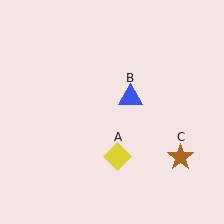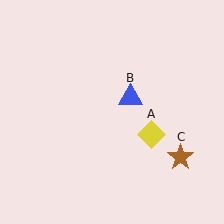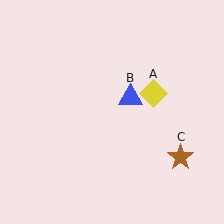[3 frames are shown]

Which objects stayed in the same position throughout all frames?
Blue triangle (object B) and brown star (object C) remained stationary.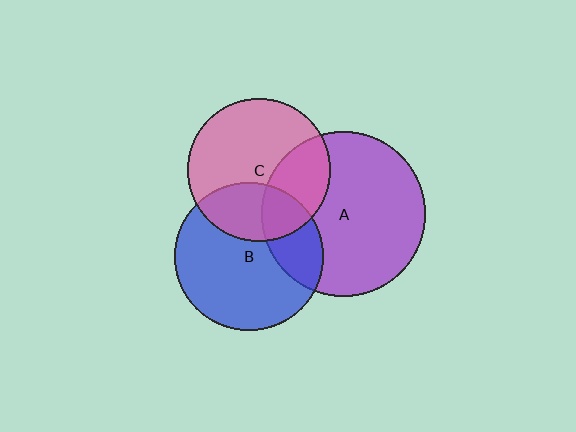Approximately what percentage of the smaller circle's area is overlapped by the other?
Approximately 30%.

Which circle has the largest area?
Circle A (purple).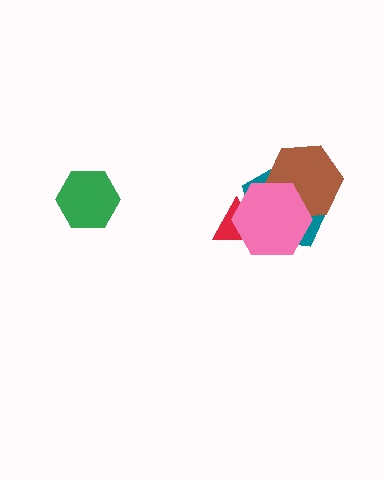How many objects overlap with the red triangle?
2 objects overlap with the red triangle.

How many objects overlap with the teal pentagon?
3 objects overlap with the teal pentagon.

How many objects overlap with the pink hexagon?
3 objects overlap with the pink hexagon.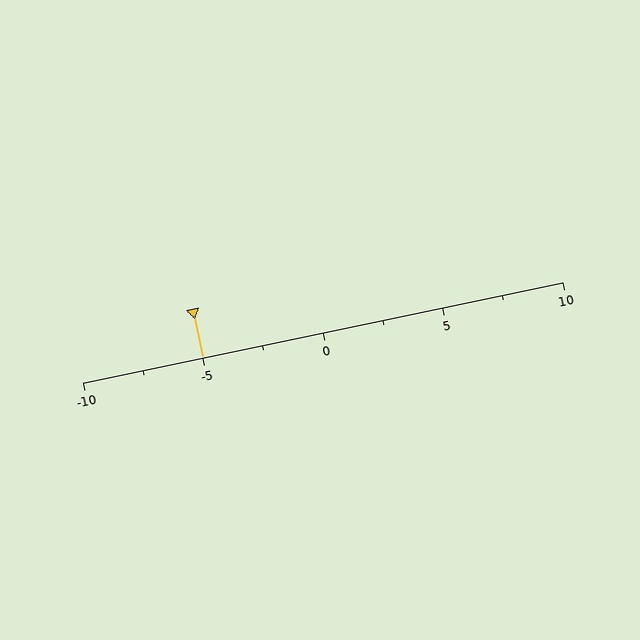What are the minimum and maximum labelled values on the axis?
The axis runs from -10 to 10.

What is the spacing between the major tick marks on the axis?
The major ticks are spaced 5 apart.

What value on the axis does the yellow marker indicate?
The marker indicates approximately -5.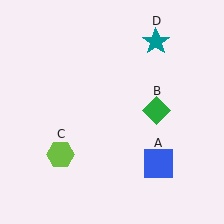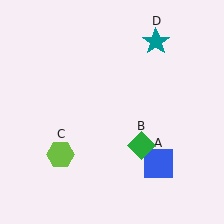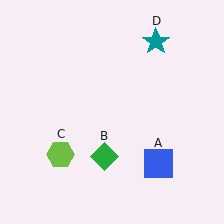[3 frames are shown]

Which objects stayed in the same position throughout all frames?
Blue square (object A) and lime hexagon (object C) and teal star (object D) remained stationary.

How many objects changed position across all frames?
1 object changed position: green diamond (object B).